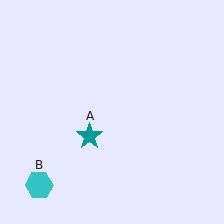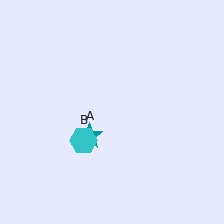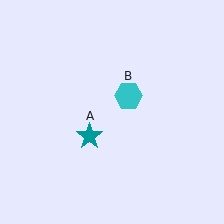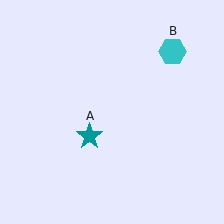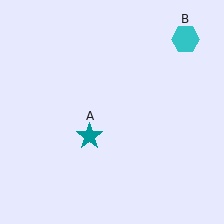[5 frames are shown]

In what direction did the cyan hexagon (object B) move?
The cyan hexagon (object B) moved up and to the right.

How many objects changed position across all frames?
1 object changed position: cyan hexagon (object B).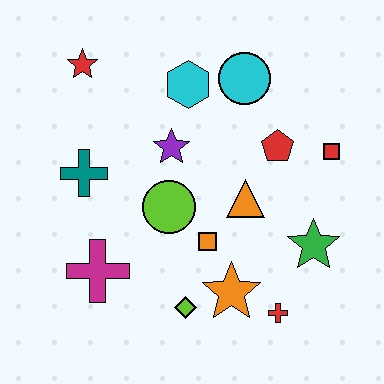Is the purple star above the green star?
Yes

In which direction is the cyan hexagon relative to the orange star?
The cyan hexagon is above the orange star.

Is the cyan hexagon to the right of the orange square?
No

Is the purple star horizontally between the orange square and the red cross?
No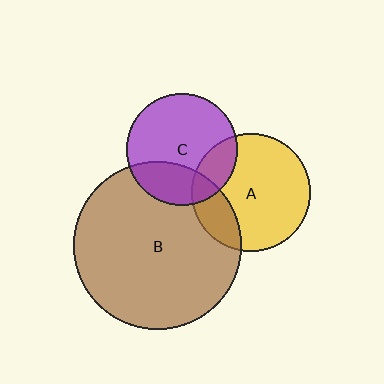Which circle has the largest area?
Circle B (brown).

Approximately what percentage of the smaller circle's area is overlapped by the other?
Approximately 20%.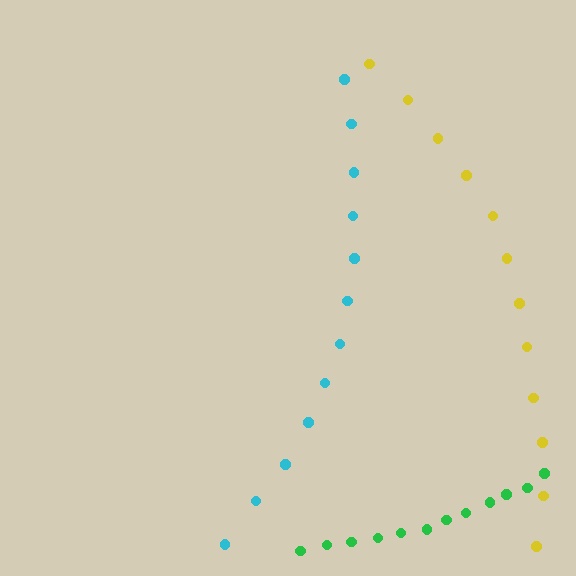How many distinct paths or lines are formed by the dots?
There are 3 distinct paths.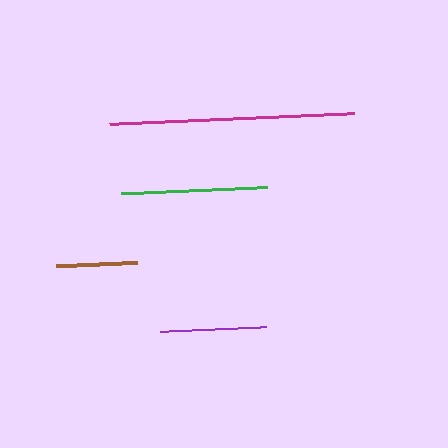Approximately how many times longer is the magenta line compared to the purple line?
The magenta line is approximately 2.3 times the length of the purple line.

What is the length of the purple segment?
The purple segment is approximately 106 pixels long.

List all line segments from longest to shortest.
From longest to shortest: magenta, green, purple, brown.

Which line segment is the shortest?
The brown line is the shortest at approximately 81 pixels.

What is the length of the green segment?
The green segment is approximately 147 pixels long.